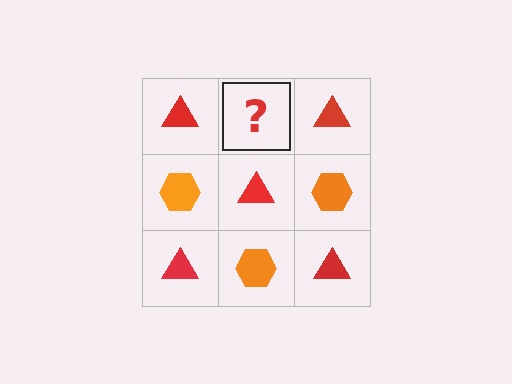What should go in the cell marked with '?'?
The missing cell should contain an orange hexagon.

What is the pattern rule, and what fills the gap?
The rule is that it alternates red triangle and orange hexagon in a checkerboard pattern. The gap should be filled with an orange hexagon.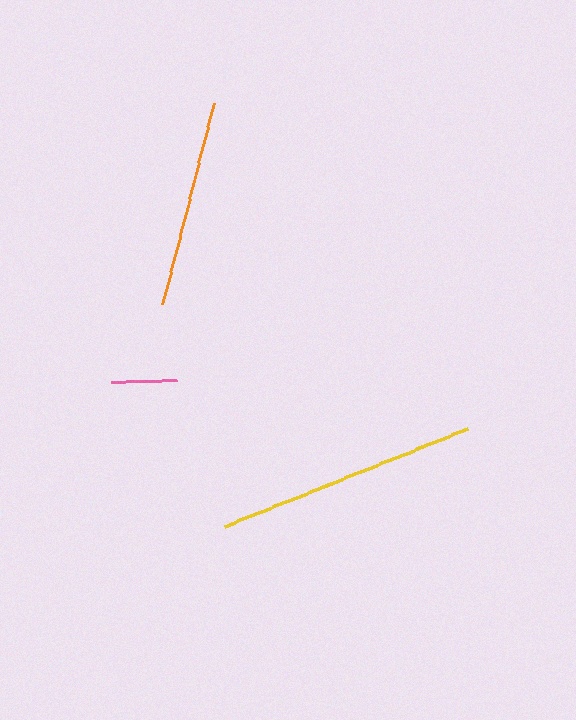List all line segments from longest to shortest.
From longest to shortest: yellow, orange, pink.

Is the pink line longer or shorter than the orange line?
The orange line is longer than the pink line.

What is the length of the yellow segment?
The yellow segment is approximately 263 pixels long.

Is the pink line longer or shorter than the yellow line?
The yellow line is longer than the pink line.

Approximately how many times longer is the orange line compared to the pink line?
The orange line is approximately 3.1 times the length of the pink line.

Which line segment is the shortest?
The pink line is the shortest at approximately 66 pixels.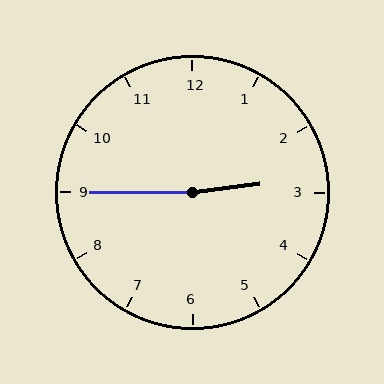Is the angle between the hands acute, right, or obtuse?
It is obtuse.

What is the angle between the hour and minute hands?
Approximately 172 degrees.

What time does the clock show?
2:45.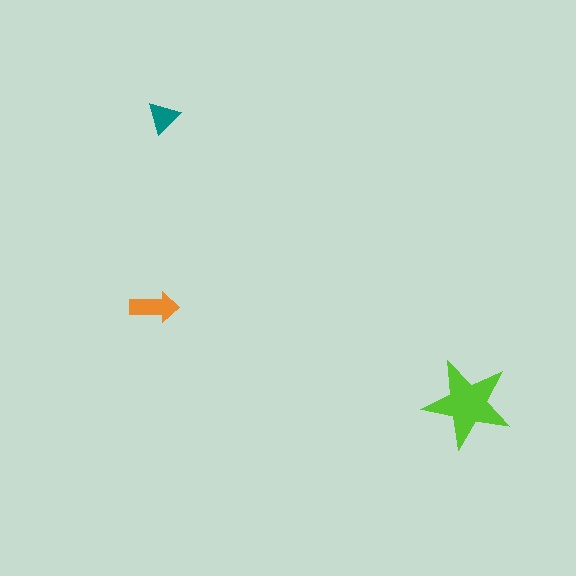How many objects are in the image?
There are 3 objects in the image.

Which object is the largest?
The lime star.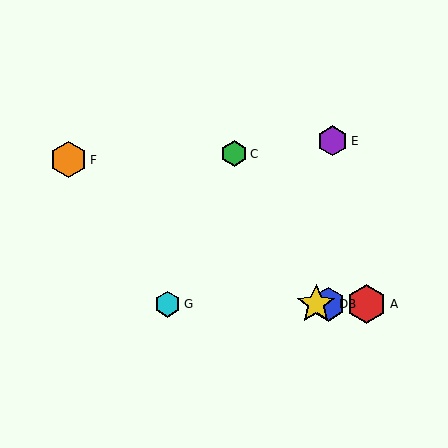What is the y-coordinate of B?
Object B is at y≈304.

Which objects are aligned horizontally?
Objects A, B, D, G are aligned horizontally.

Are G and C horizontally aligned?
No, G is at y≈304 and C is at y≈154.